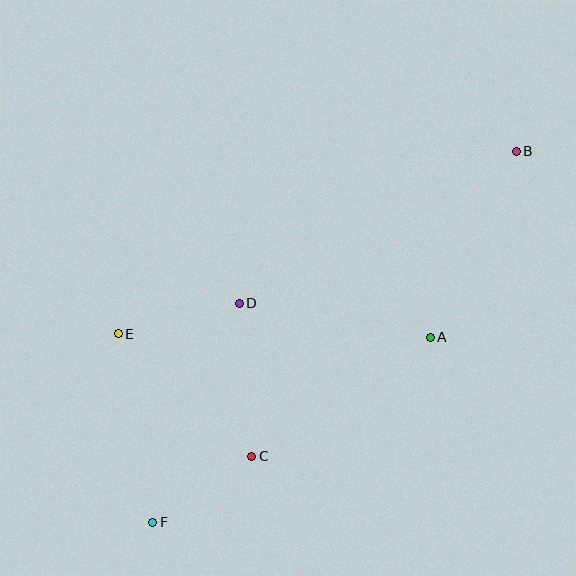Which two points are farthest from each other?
Points B and F are farthest from each other.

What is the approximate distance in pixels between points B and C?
The distance between B and C is approximately 404 pixels.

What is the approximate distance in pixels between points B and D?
The distance between B and D is approximately 316 pixels.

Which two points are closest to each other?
Points C and F are closest to each other.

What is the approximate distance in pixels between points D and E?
The distance between D and E is approximately 125 pixels.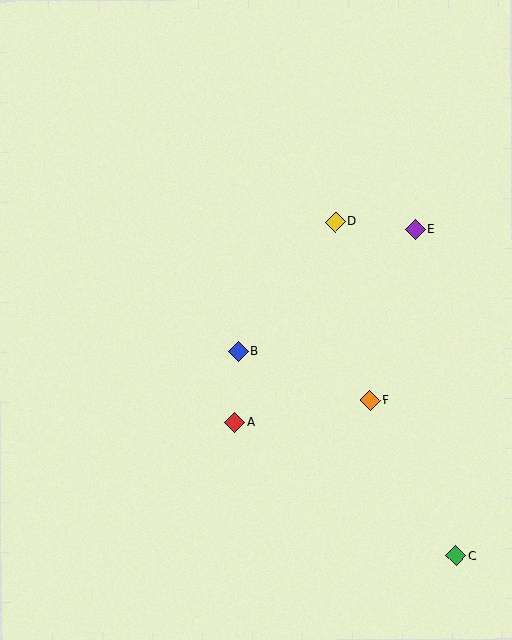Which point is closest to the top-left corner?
Point D is closest to the top-left corner.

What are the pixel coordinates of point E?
Point E is at (416, 229).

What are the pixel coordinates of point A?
Point A is at (234, 422).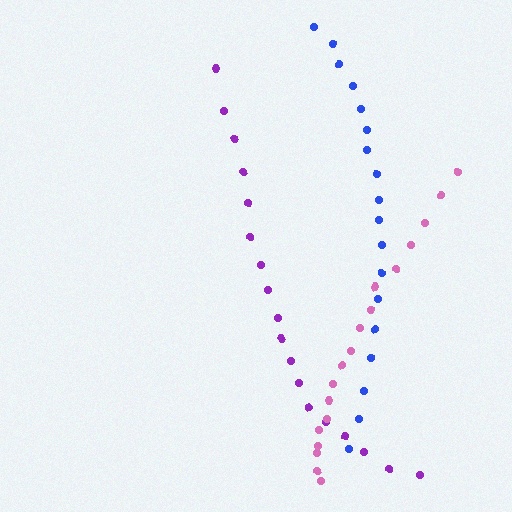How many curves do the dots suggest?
There are 3 distinct paths.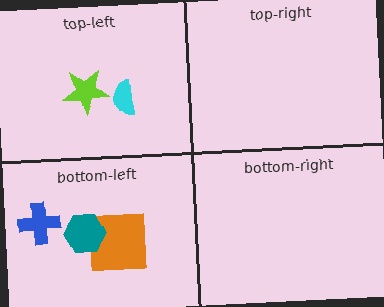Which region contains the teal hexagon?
The bottom-left region.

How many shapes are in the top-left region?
2.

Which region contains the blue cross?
The bottom-left region.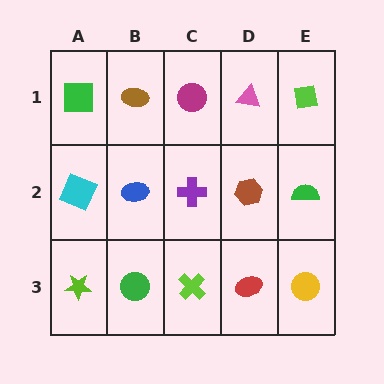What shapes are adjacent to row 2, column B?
A brown ellipse (row 1, column B), a green circle (row 3, column B), a cyan square (row 2, column A), a purple cross (row 2, column C).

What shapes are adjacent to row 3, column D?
A brown hexagon (row 2, column D), a lime cross (row 3, column C), a yellow circle (row 3, column E).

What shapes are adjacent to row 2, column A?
A green square (row 1, column A), a lime star (row 3, column A), a blue ellipse (row 2, column B).